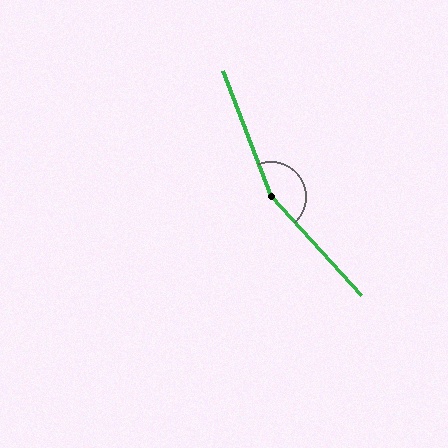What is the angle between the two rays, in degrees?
Approximately 158 degrees.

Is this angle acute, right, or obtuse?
It is obtuse.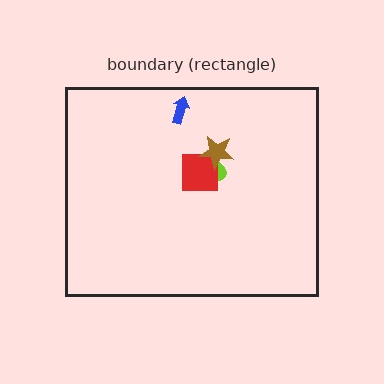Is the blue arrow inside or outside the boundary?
Inside.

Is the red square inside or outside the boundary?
Inside.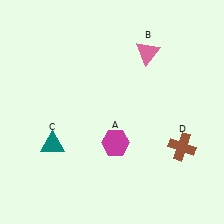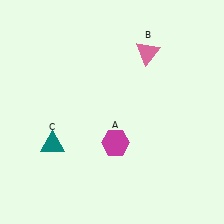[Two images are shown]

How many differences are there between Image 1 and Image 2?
There is 1 difference between the two images.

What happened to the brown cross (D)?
The brown cross (D) was removed in Image 2. It was in the bottom-right area of Image 1.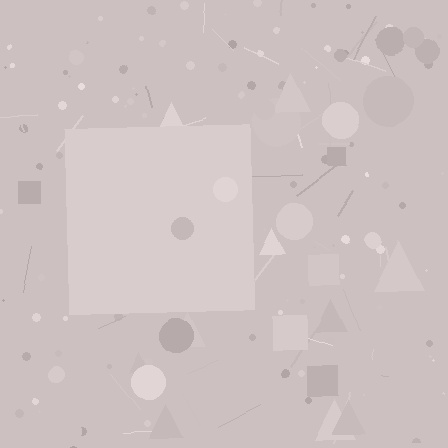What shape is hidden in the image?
A square is hidden in the image.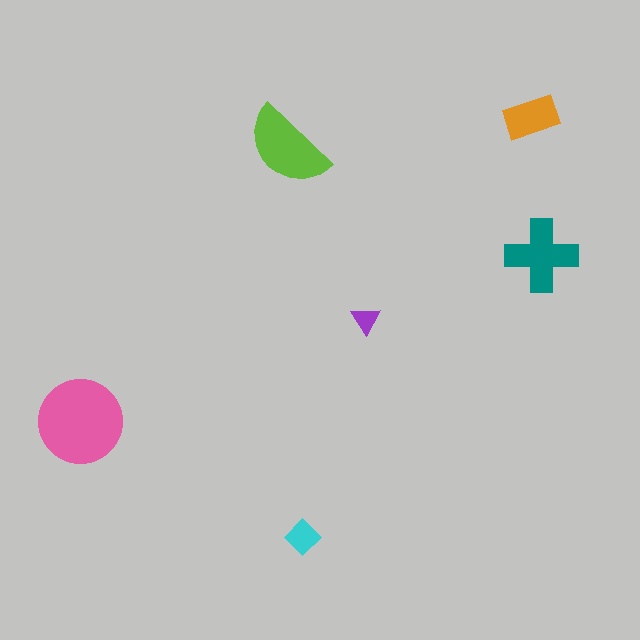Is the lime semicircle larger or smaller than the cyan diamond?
Larger.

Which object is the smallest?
The purple triangle.